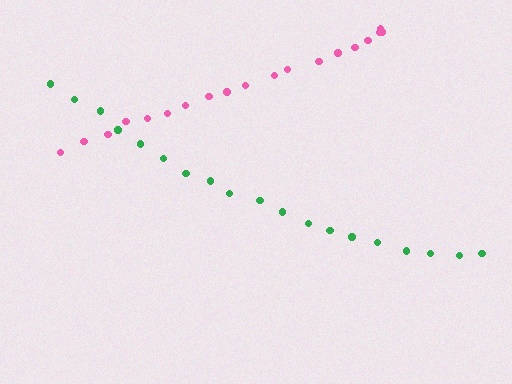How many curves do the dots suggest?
There are 2 distinct paths.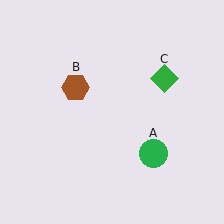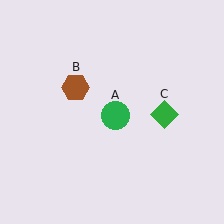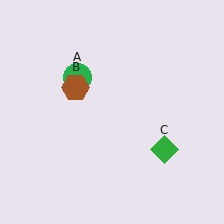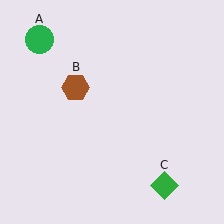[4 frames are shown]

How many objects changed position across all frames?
2 objects changed position: green circle (object A), green diamond (object C).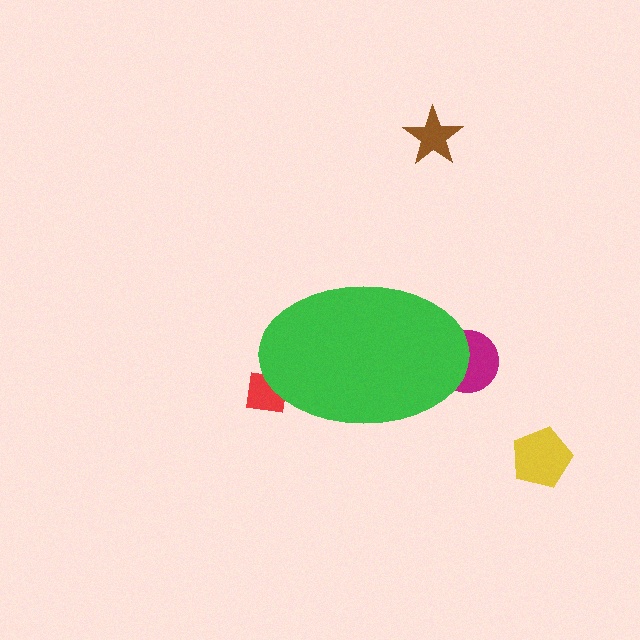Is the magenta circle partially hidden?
Yes, the magenta circle is partially hidden behind the green ellipse.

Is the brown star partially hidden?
No, the brown star is fully visible.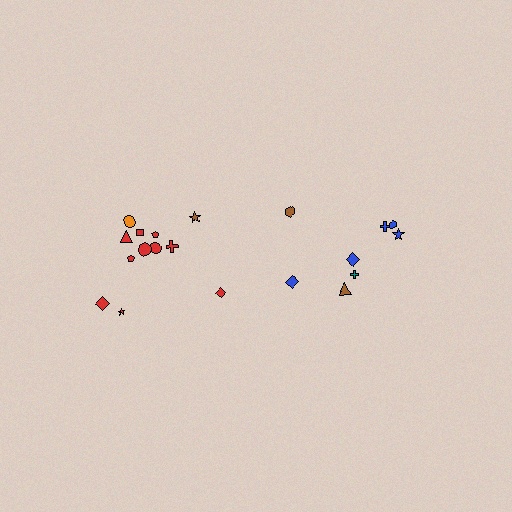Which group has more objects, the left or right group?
The left group.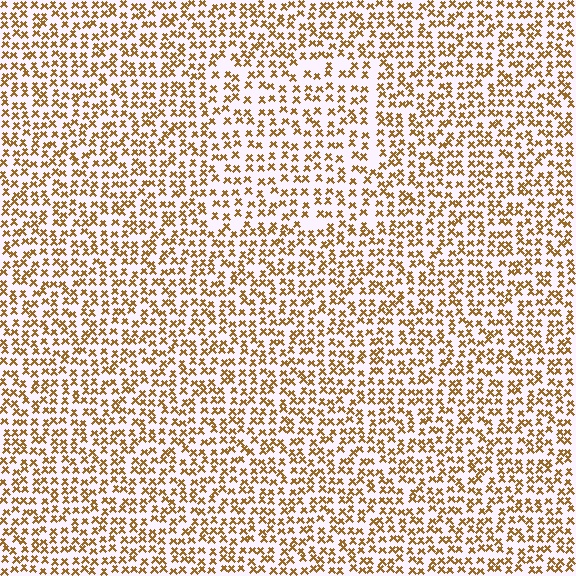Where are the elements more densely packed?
The elements are more densely packed outside the rectangle boundary.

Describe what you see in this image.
The image contains small brown elements arranged at two different densities. A rectangle-shaped region is visible where the elements are less densely packed than the surrounding area.